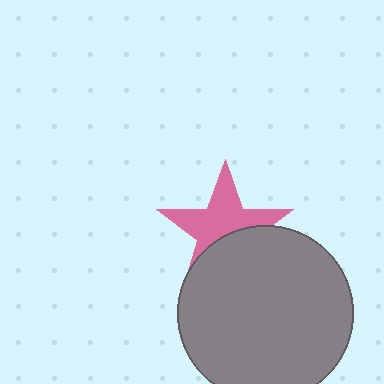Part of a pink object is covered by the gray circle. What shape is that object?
It is a star.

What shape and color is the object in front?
The object in front is a gray circle.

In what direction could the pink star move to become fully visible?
The pink star could move up. That would shift it out from behind the gray circle entirely.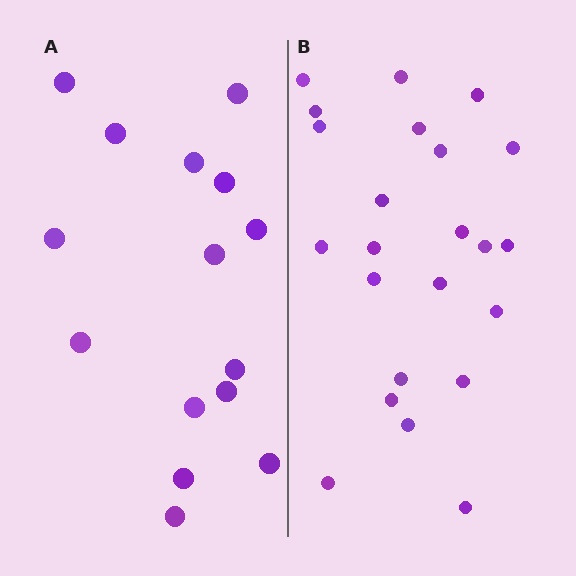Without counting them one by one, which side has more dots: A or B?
Region B (the right region) has more dots.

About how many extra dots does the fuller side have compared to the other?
Region B has roughly 8 or so more dots than region A.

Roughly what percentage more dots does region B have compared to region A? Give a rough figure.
About 55% more.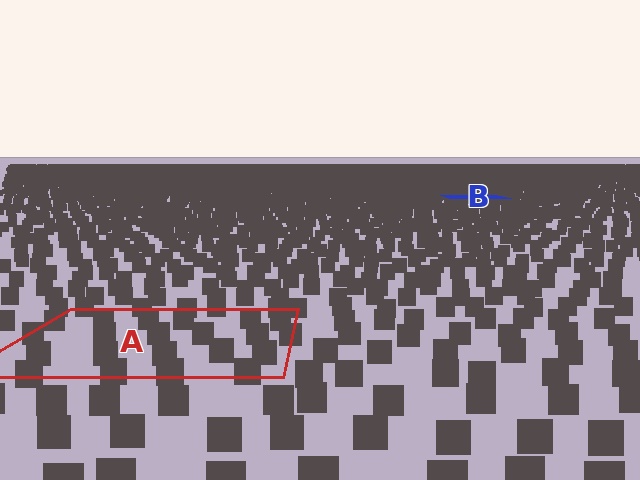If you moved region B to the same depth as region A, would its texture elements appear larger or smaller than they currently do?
They would appear larger. At a closer depth, the same texture elements are projected at a bigger on-screen size.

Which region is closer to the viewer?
Region A is closer. The texture elements there are larger and more spread out.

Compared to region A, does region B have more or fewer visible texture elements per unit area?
Region B has more texture elements per unit area — they are packed more densely because it is farther away.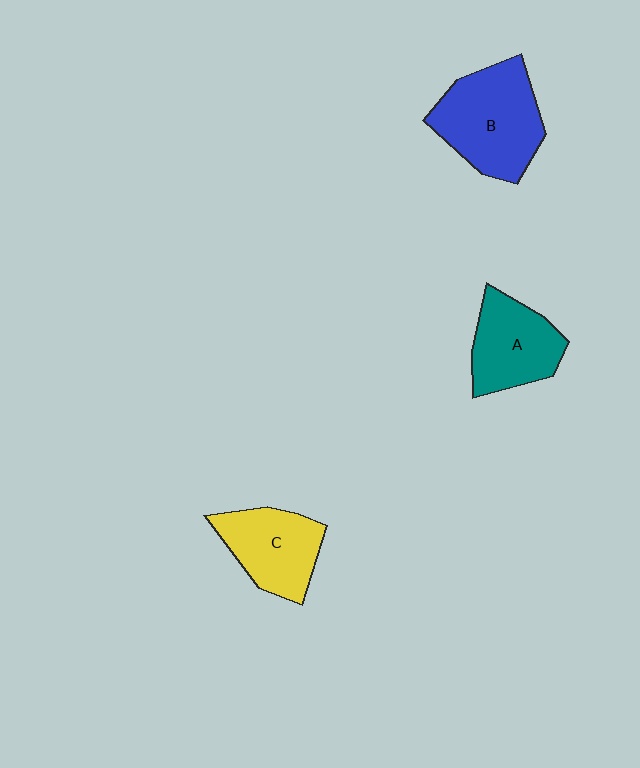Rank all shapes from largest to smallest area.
From largest to smallest: B (blue), C (yellow), A (teal).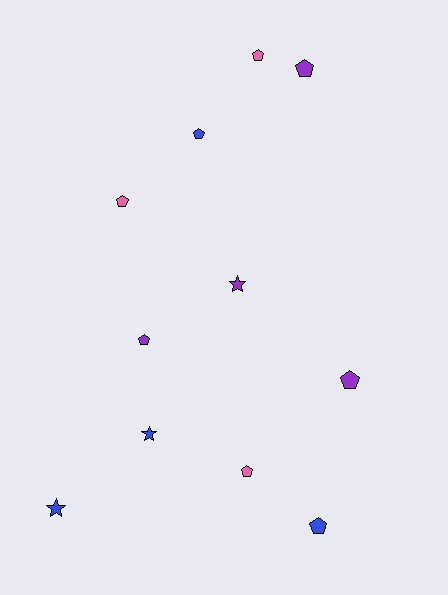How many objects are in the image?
There are 11 objects.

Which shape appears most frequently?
Pentagon, with 8 objects.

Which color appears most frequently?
Purple, with 4 objects.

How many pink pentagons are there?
There are 3 pink pentagons.